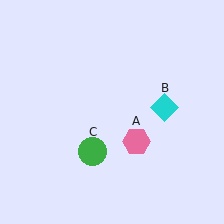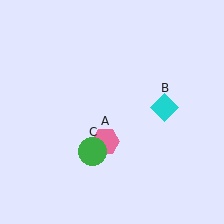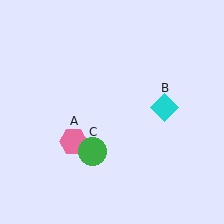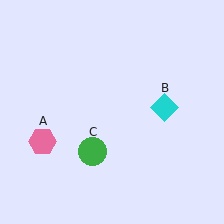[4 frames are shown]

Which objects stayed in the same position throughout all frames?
Cyan diamond (object B) and green circle (object C) remained stationary.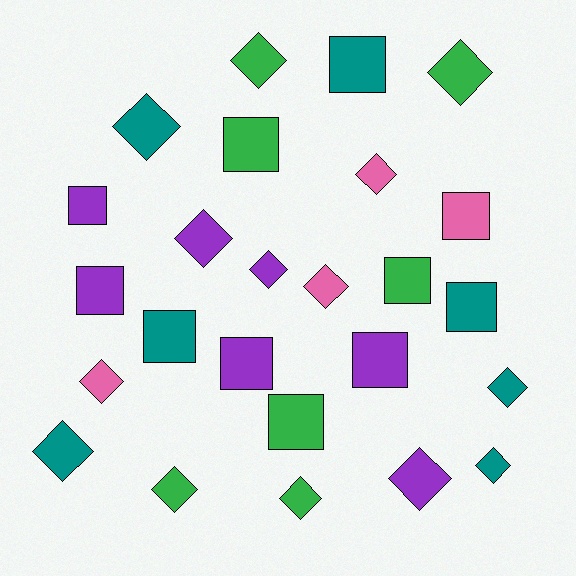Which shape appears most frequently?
Diamond, with 14 objects.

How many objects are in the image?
There are 25 objects.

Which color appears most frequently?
Green, with 7 objects.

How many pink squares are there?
There is 1 pink square.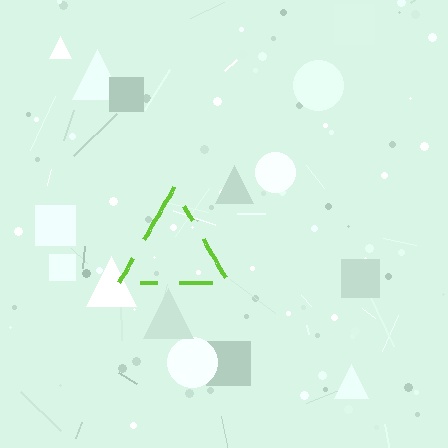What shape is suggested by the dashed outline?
The dashed outline suggests a triangle.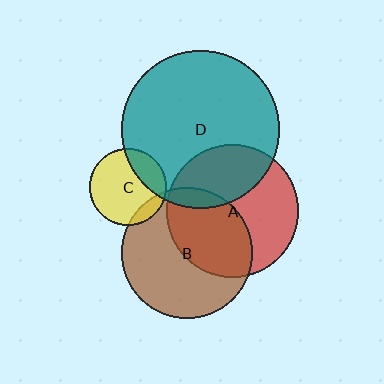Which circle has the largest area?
Circle D (teal).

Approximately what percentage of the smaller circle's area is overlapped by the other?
Approximately 35%.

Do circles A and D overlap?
Yes.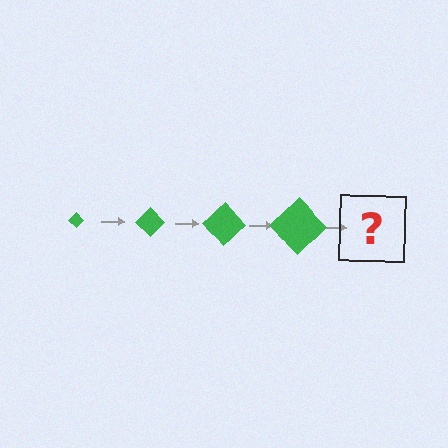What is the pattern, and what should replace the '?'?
The pattern is that the diamond gets progressively larger each step. The '?' should be a green diamond, larger than the previous one.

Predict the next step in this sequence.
The next step is a green diamond, larger than the previous one.